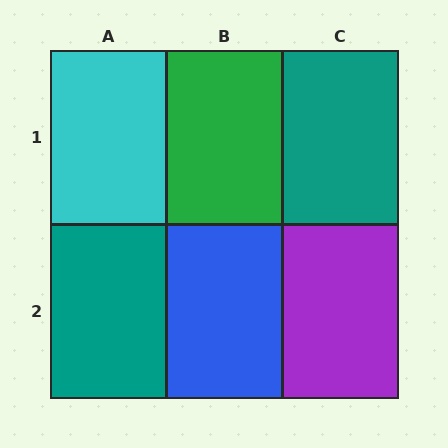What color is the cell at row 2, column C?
Purple.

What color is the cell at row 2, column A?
Teal.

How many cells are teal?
2 cells are teal.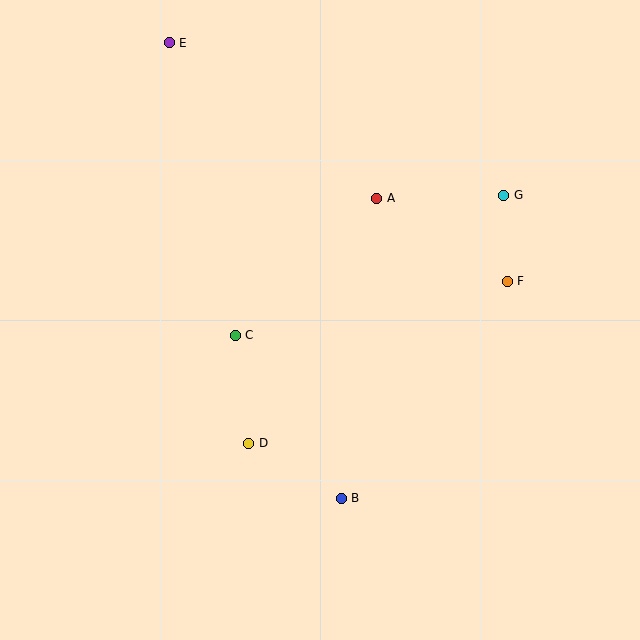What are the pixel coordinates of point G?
Point G is at (504, 195).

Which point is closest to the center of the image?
Point C at (235, 335) is closest to the center.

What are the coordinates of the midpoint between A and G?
The midpoint between A and G is at (440, 197).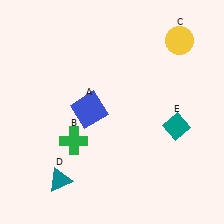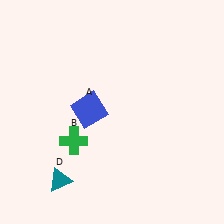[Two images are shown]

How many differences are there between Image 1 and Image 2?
There are 2 differences between the two images.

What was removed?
The yellow circle (C), the teal diamond (E) were removed in Image 2.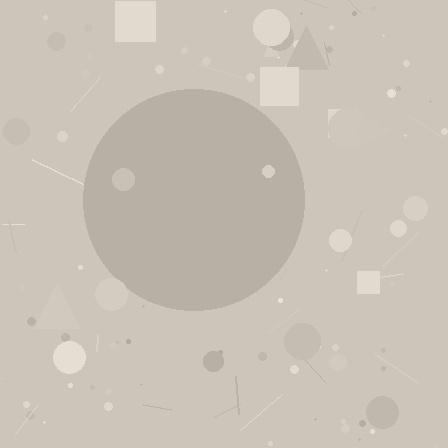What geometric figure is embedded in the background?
A circle is embedded in the background.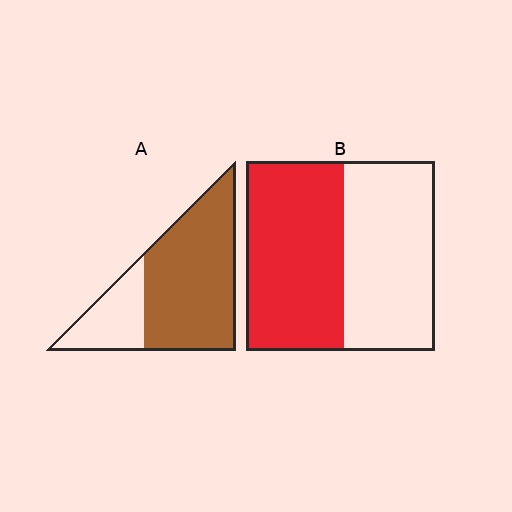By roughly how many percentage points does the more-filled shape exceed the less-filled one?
By roughly 20 percentage points (A over B).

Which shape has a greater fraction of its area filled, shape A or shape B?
Shape A.